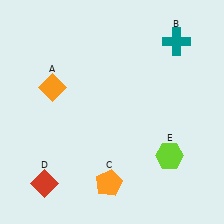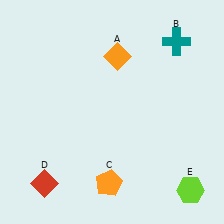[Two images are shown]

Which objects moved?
The objects that moved are: the orange diamond (A), the lime hexagon (E).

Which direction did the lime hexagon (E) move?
The lime hexagon (E) moved down.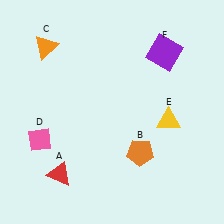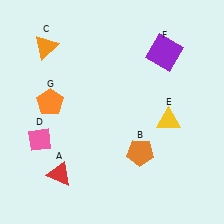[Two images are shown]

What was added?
An orange pentagon (G) was added in Image 2.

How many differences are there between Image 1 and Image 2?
There is 1 difference between the two images.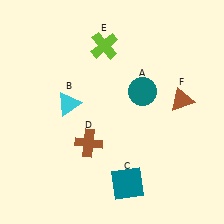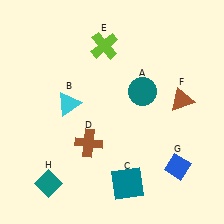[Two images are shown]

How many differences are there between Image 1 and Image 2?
There are 2 differences between the two images.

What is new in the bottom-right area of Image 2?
A blue diamond (G) was added in the bottom-right area of Image 2.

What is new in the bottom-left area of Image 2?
A teal diamond (H) was added in the bottom-left area of Image 2.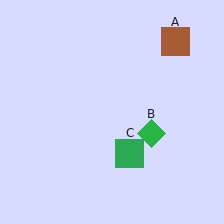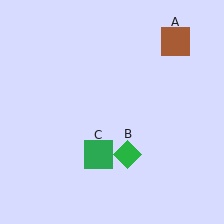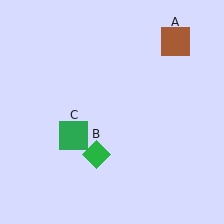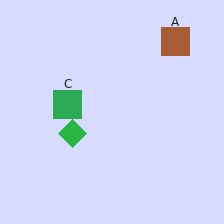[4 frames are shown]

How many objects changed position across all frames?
2 objects changed position: green diamond (object B), green square (object C).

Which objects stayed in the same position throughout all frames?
Brown square (object A) remained stationary.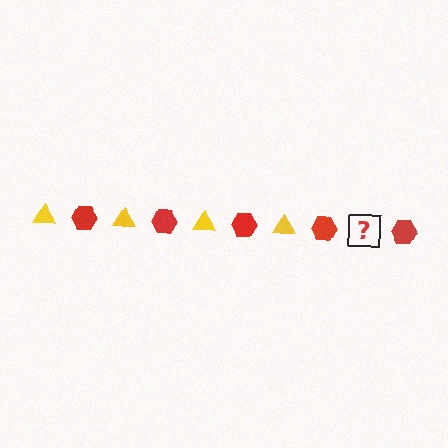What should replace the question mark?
The question mark should be replaced with a yellow triangle.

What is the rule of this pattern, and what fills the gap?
The rule is that the pattern alternates between yellow triangle and red hexagon. The gap should be filled with a yellow triangle.